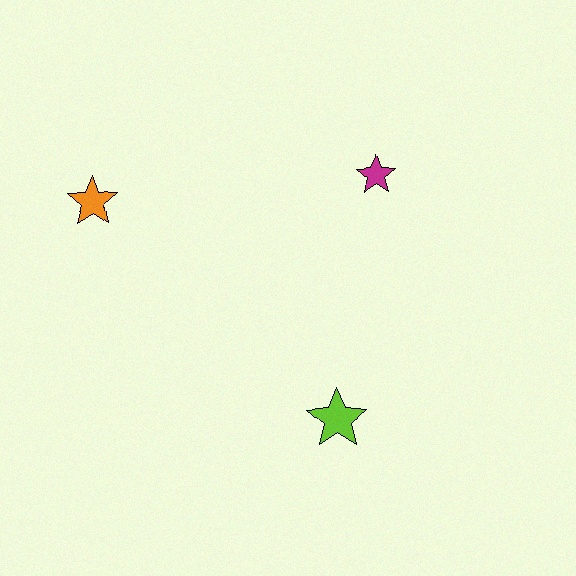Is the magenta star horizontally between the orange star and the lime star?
No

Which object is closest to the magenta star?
The lime star is closest to the magenta star.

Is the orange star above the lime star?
Yes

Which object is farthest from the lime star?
The orange star is farthest from the lime star.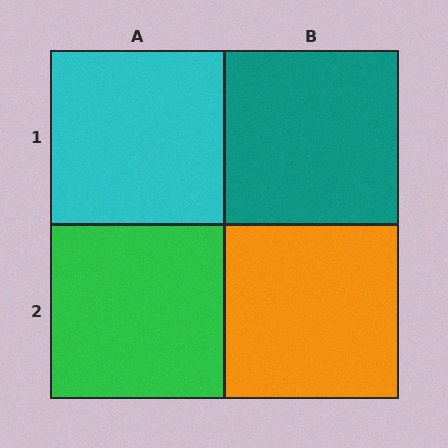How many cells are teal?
1 cell is teal.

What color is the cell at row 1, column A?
Cyan.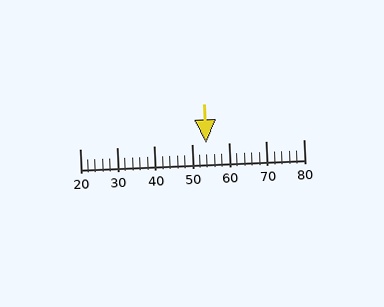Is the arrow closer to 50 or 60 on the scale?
The arrow is closer to 50.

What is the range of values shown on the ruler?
The ruler shows values from 20 to 80.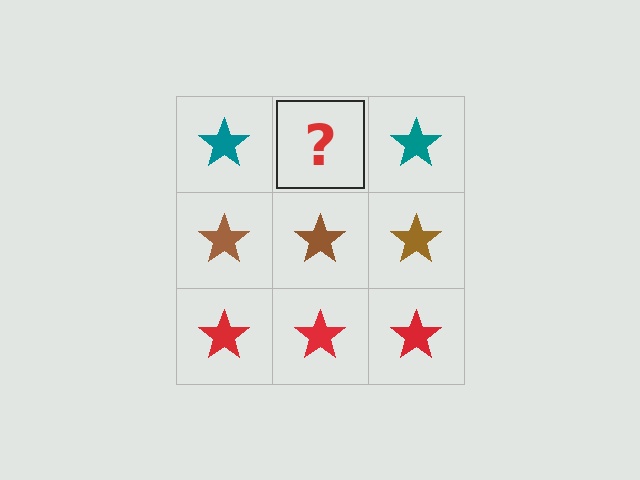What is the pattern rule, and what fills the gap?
The rule is that each row has a consistent color. The gap should be filled with a teal star.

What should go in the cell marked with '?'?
The missing cell should contain a teal star.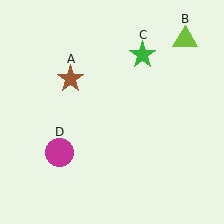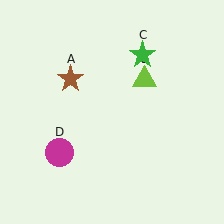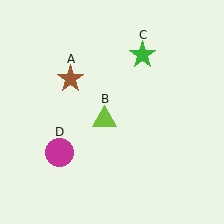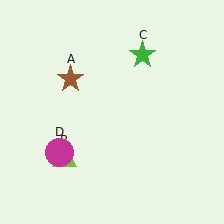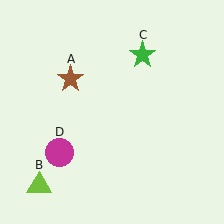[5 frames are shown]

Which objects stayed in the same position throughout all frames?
Brown star (object A) and green star (object C) and magenta circle (object D) remained stationary.